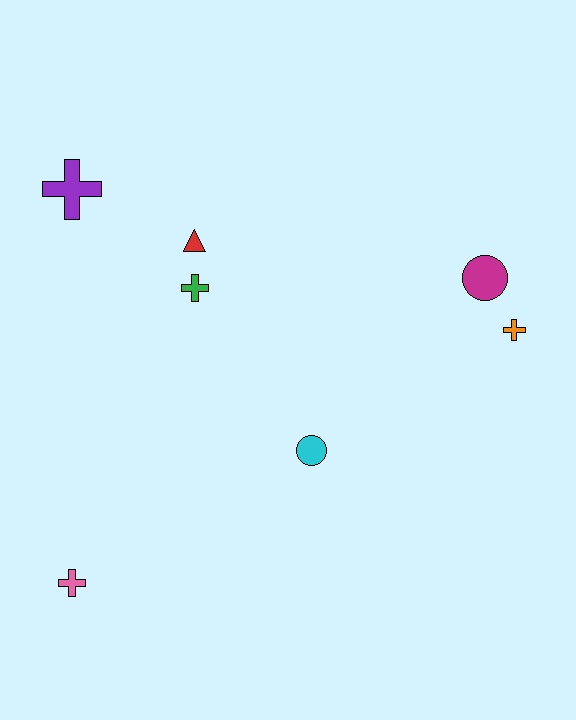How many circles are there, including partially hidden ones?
There are 2 circles.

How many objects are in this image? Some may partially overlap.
There are 7 objects.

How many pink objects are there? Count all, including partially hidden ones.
There is 1 pink object.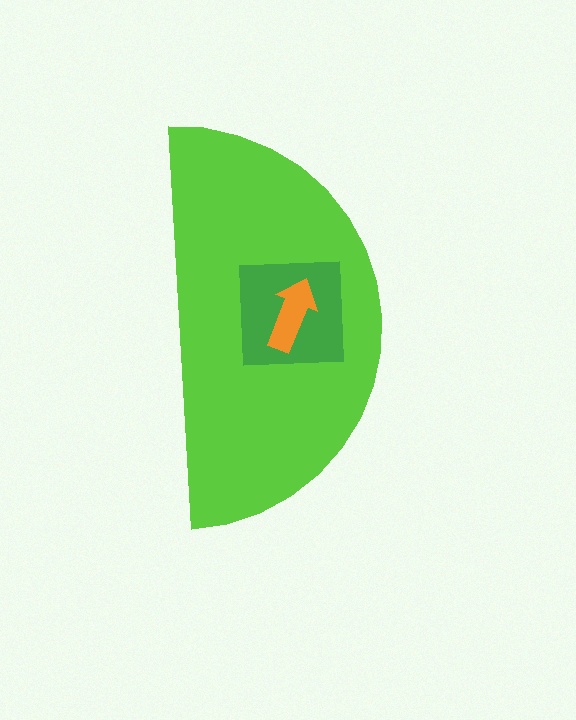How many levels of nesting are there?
3.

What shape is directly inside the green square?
The orange arrow.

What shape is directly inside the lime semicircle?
The green square.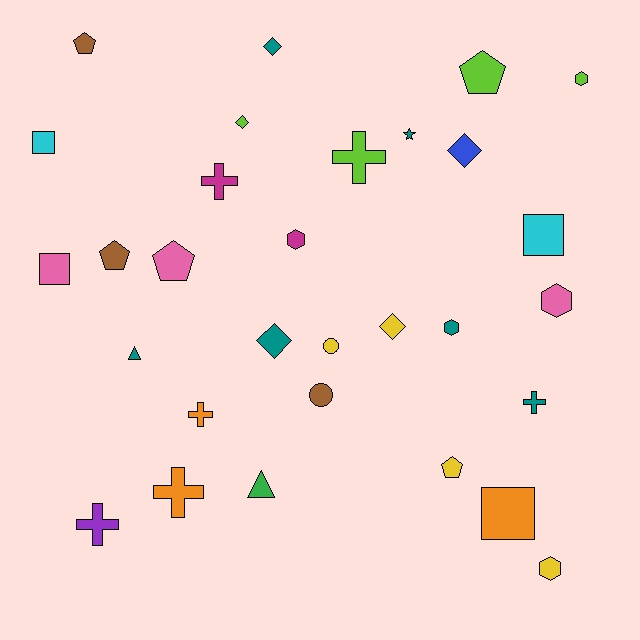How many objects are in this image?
There are 30 objects.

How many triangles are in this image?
There are 2 triangles.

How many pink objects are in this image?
There are 3 pink objects.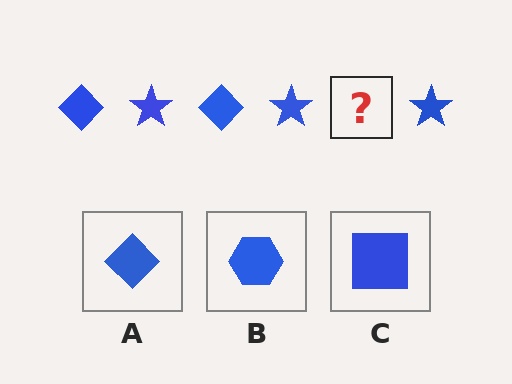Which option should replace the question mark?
Option A.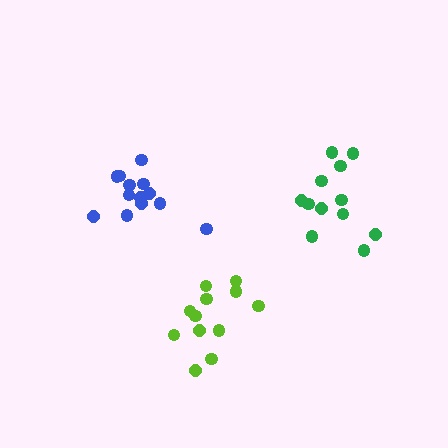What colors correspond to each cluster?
The clusters are colored: lime, blue, green.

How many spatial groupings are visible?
There are 3 spatial groupings.